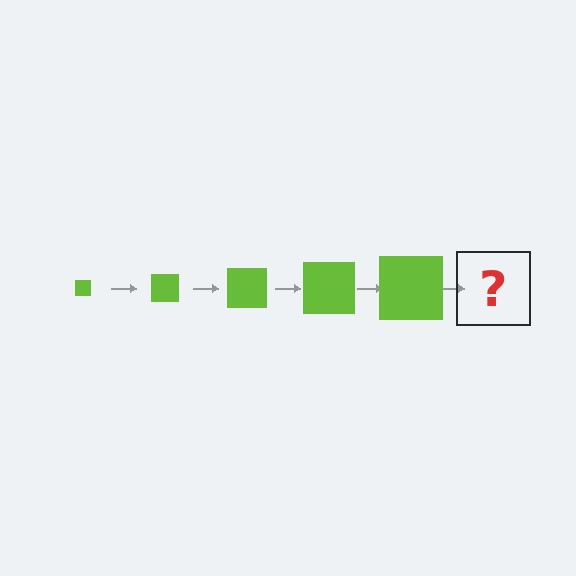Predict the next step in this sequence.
The next step is a lime square, larger than the previous one.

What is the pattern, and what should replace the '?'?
The pattern is that the square gets progressively larger each step. The '?' should be a lime square, larger than the previous one.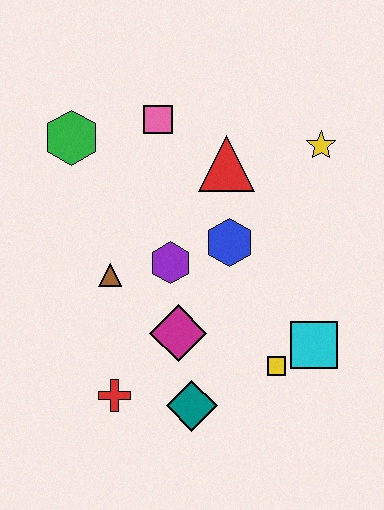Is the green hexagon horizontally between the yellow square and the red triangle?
No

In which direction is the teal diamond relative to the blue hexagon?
The teal diamond is below the blue hexagon.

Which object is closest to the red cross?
The teal diamond is closest to the red cross.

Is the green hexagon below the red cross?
No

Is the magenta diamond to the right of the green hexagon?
Yes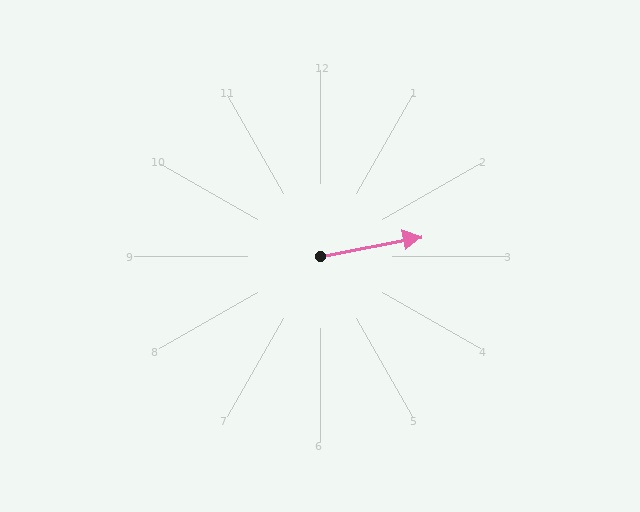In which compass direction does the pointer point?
East.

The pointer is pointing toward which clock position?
Roughly 3 o'clock.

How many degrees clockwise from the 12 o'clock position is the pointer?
Approximately 79 degrees.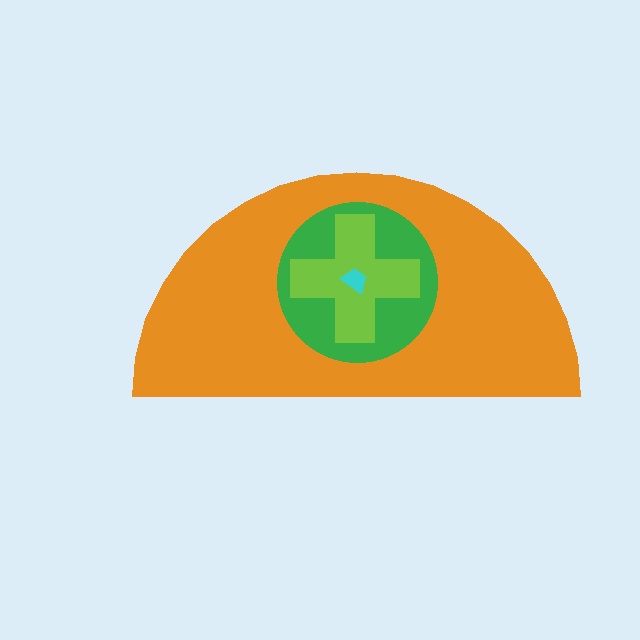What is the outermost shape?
The orange semicircle.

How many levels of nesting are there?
4.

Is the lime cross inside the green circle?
Yes.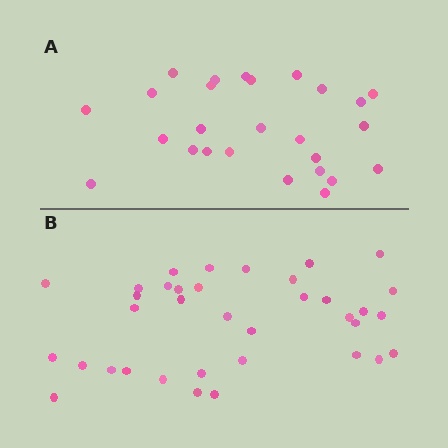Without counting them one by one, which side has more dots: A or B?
Region B (the bottom region) has more dots.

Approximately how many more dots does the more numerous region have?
Region B has roughly 10 or so more dots than region A.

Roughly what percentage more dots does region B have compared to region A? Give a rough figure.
About 40% more.